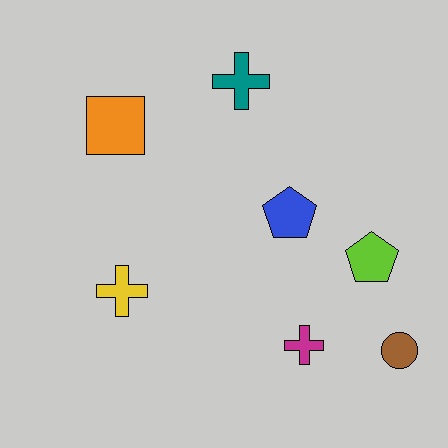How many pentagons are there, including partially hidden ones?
There are 2 pentagons.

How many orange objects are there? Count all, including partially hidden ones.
There is 1 orange object.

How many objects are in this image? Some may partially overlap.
There are 7 objects.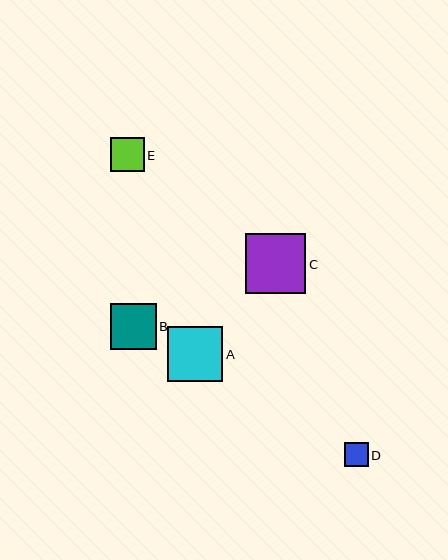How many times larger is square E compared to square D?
Square E is approximately 1.5 times the size of square D.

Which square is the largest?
Square C is the largest with a size of approximately 60 pixels.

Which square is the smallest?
Square D is the smallest with a size of approximately 24 pixels.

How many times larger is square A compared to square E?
Square A is approximately 1.6 times the size of square E.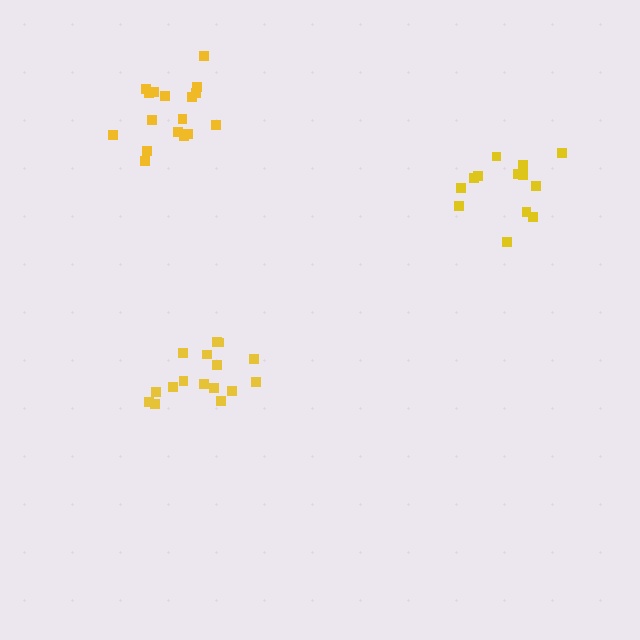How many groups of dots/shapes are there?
There are 3 groups.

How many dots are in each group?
Group 1: 13 dots, Group 2: 16 dots, Group 3: 17 dots (46 total).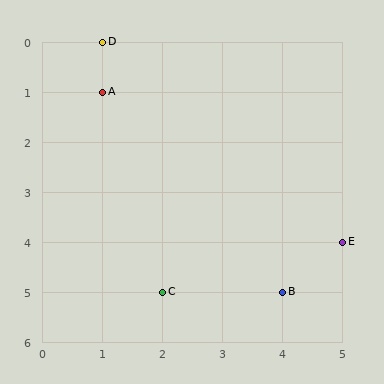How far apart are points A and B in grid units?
Points A and B are 3 columns and 4 rows apart (about 5.0 grid units diagonally).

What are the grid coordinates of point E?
Point E is at grid coordinates (5, 4).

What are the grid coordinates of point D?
Point D is at grid coordinates (1, 0).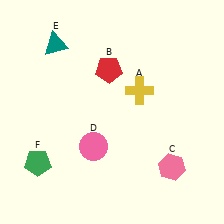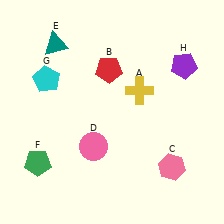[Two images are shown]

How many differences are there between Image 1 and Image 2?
There are 2 differences between the two images.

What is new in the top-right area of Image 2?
A purple pentagon (H) was added in the top-right area of Image 2.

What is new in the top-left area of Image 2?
A cyan pentagon (G) was added in the top-left area of Image 2.